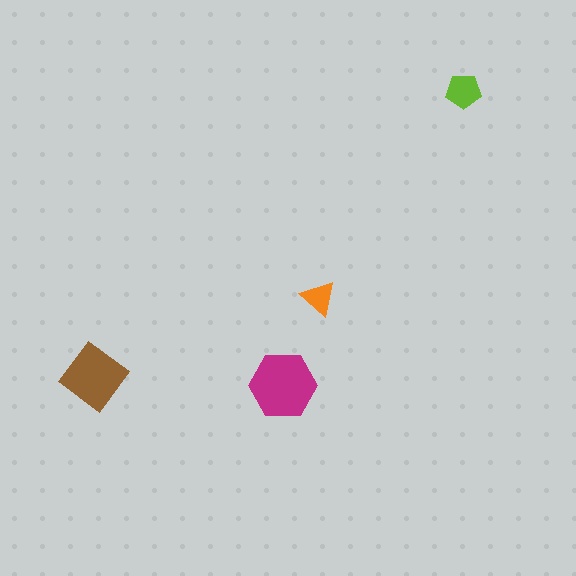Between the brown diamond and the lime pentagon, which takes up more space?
The brown diamond.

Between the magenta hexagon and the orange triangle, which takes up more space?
The magenta hexagon.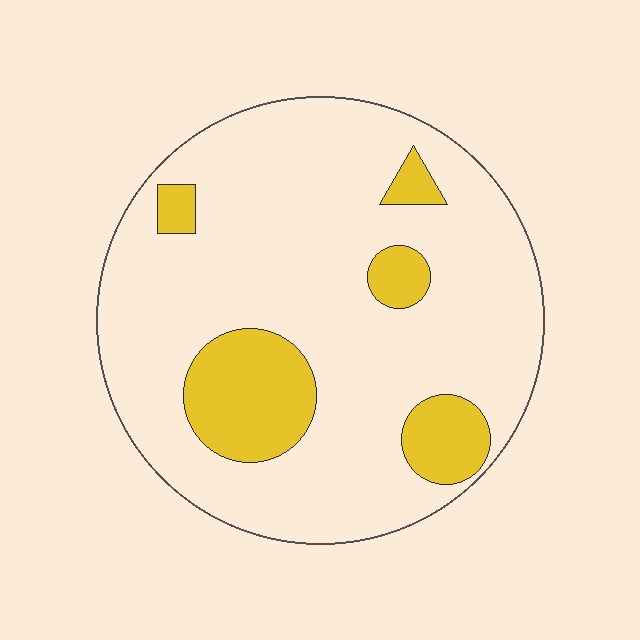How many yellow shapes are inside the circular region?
5.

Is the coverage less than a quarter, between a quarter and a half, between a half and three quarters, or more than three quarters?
Less than a quarter.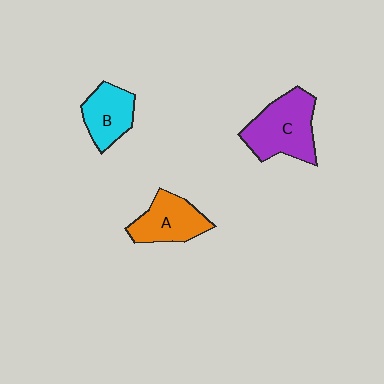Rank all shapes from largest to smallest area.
From largest to smallest: C (purple), A (orange), B (cyan).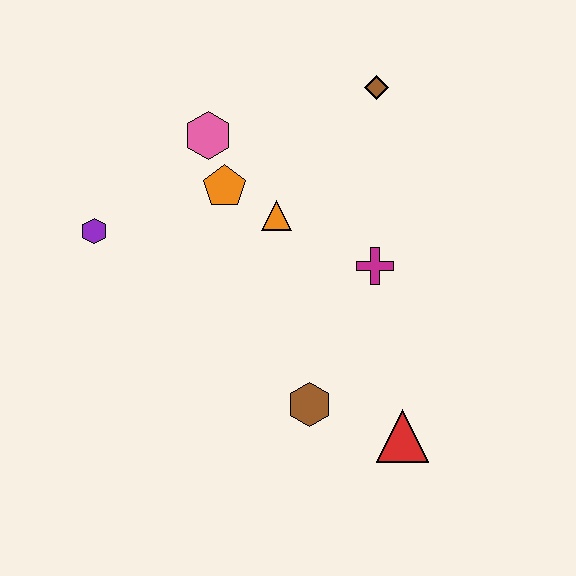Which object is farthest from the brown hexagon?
The brown diamond is farthest from the brown hexagon.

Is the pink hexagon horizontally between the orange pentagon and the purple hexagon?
Yes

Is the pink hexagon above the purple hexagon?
Yes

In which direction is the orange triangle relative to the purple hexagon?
The orange triangle is to the right of the purple hexagon.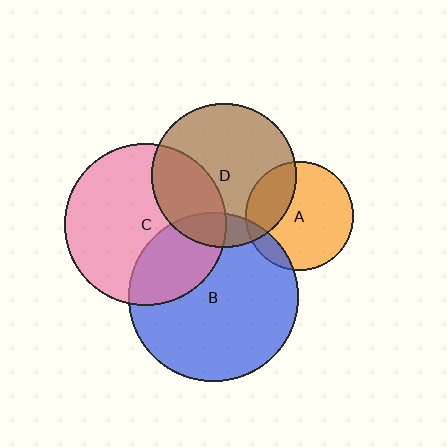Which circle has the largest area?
Circle B (blue).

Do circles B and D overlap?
Yes.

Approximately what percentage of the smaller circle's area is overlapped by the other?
Approximately 15%.